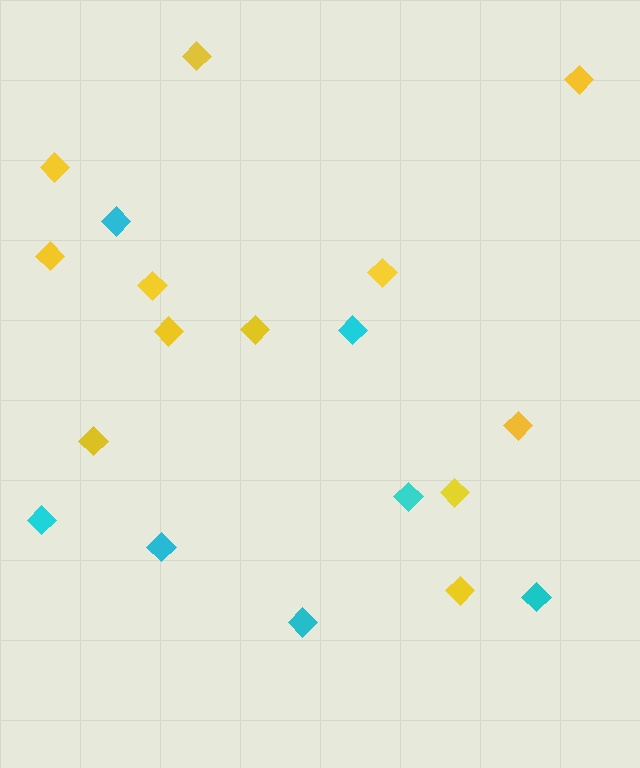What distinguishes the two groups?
There are 2 groups: one group of cyan diamonds (7) and one group of yellow diamonds (12).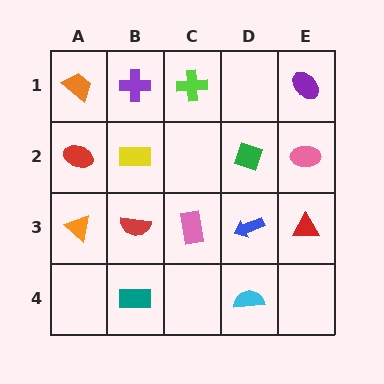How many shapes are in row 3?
5 shapes.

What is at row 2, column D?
A green diamond.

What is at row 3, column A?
An orange triangle.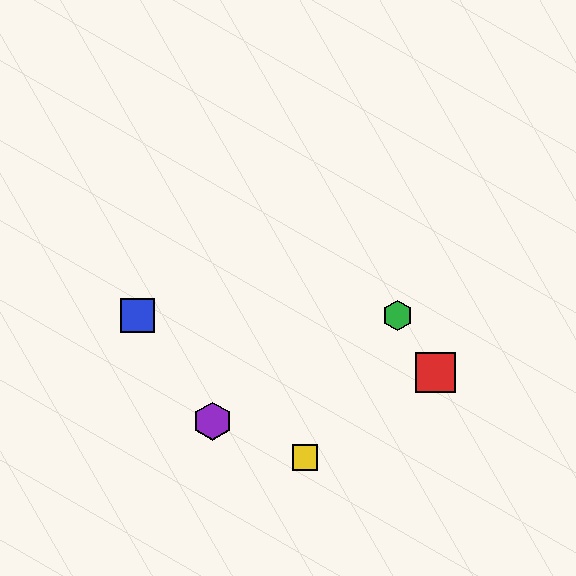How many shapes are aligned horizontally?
2 shapes (the blue square, the green hexagon) are aligned horizontally.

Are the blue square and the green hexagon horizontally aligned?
Yes, both are at y≈316.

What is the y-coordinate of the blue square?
The blue square is at y≈316.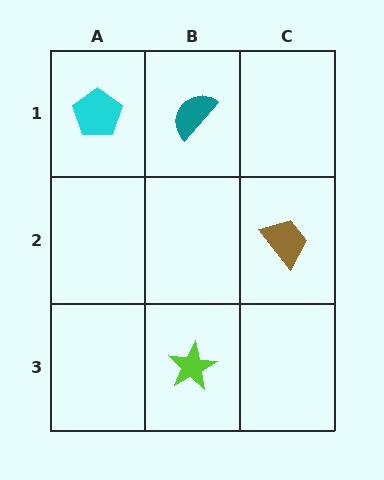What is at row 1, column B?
A teal semicircle.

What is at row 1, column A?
A cyan pentagon.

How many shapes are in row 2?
1 shape.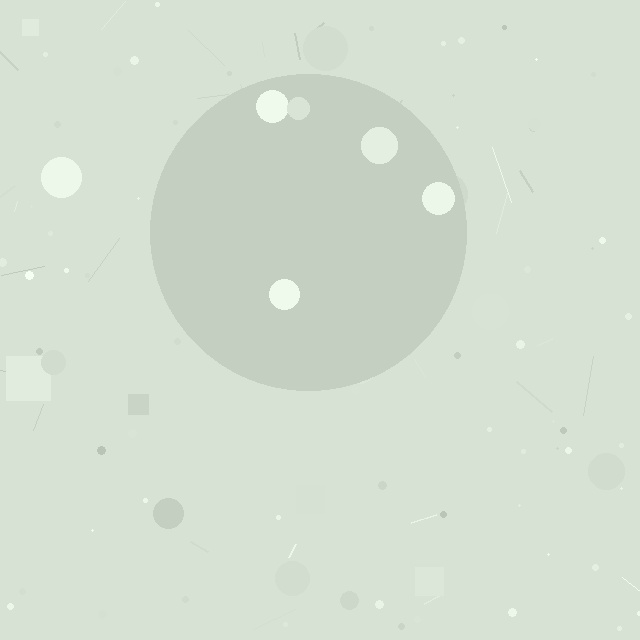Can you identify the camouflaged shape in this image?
The camouflaged shape is a circle.